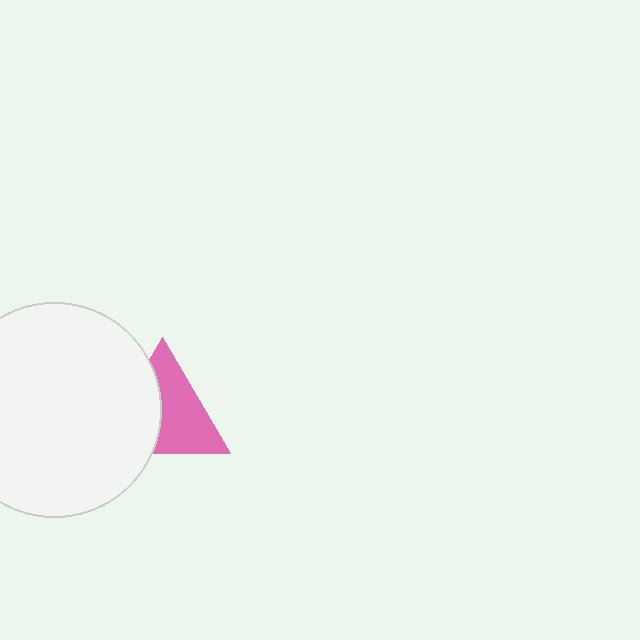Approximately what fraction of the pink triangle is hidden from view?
Roughly 43% of the pink triangle is hidden behind the white circle.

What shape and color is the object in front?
The object in front is a white circle.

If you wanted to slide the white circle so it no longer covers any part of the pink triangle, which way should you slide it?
Slide it left — that is the most direct way to separate the two shapes.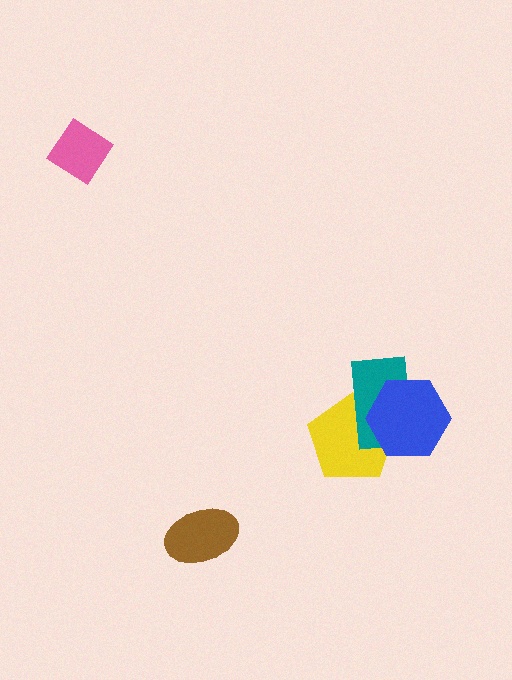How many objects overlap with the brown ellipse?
0 objects overlap with the brown ellipse.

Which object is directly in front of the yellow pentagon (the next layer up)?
The teal rectangle is directly in front of the yellow pentagon.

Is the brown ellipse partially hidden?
No, no other shape covers it.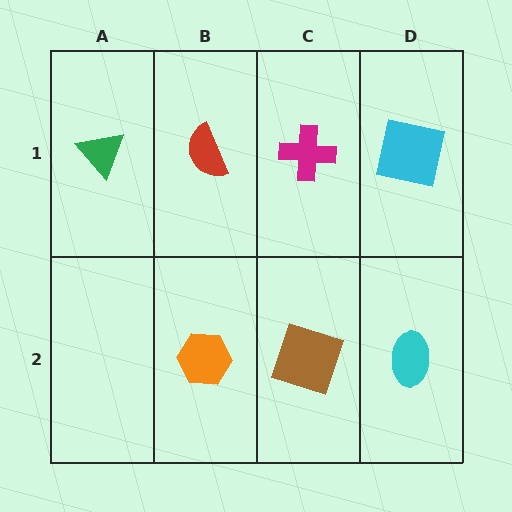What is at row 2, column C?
A brown square.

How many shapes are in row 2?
3 shapes.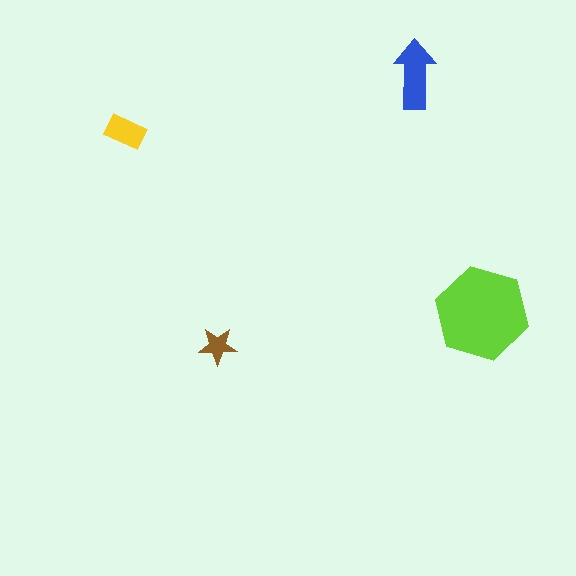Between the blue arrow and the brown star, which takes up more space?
The blue arrow.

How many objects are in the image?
There are 4 objects in the image.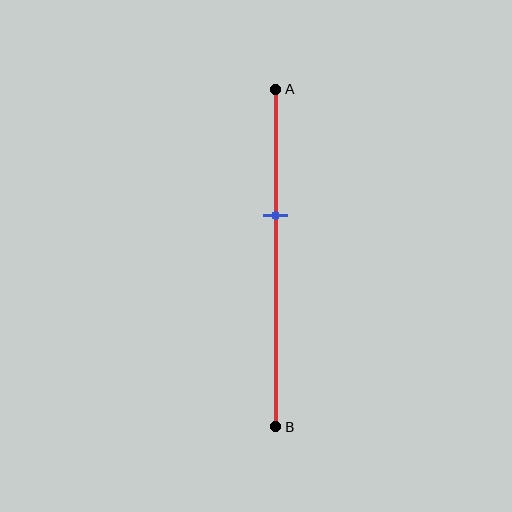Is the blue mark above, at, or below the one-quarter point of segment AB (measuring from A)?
The blue mark is below the one-quarter point of segment AB.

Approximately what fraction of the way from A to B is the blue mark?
The blue mark is approximately 35% of the way from A to B.